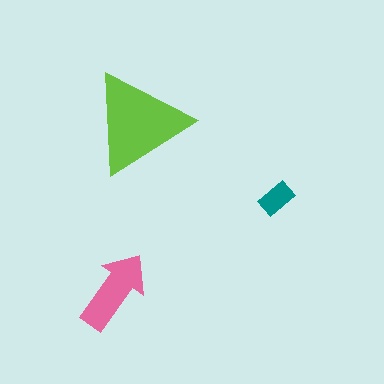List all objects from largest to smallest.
The lime triangle, the pink arrow, the teal rectangle.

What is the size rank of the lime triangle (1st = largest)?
1st.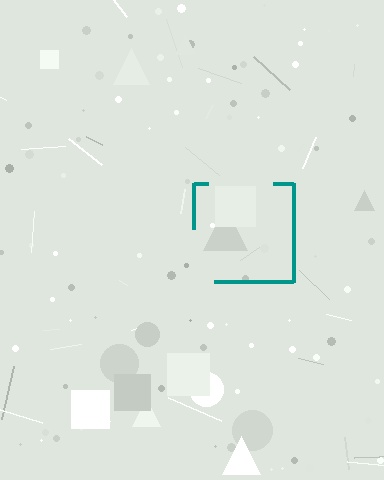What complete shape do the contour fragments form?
The contour fragments form a square.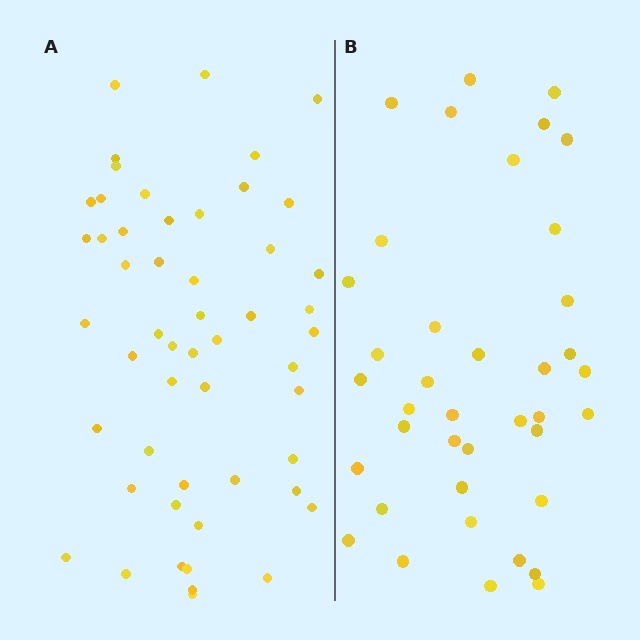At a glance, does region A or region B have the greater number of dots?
Region A (the left region) has more dots.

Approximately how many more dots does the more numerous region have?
Region A has approximately 15 more dots than region B.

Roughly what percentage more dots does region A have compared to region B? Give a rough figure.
About 35% more.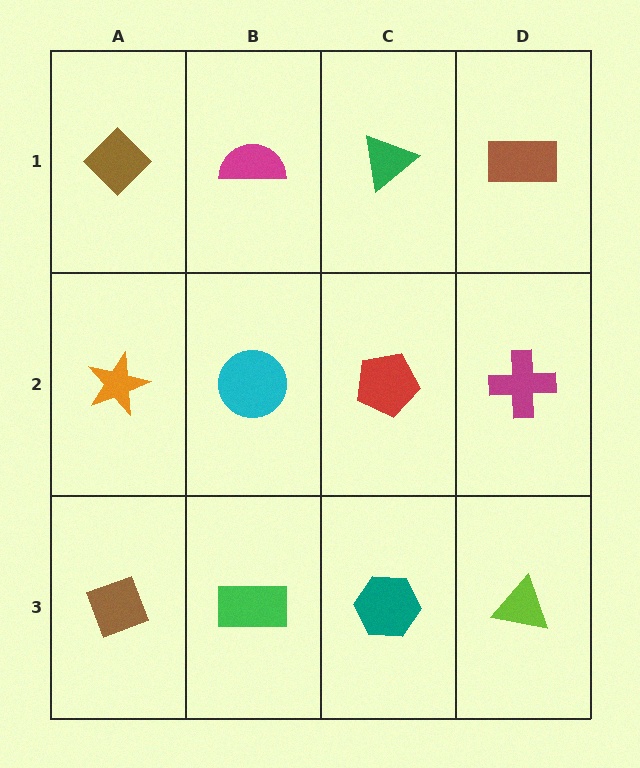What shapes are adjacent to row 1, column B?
A cyan circle (row 2, column B), a brown diamond (row 1, column A), a green triangle (row 1, column C).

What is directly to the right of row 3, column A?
A green rectangle.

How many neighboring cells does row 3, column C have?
3.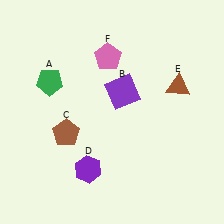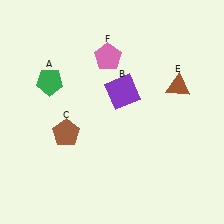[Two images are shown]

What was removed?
The purple hexagon (D) was removed in Image 2.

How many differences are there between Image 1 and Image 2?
There is 1 difference between the two images.